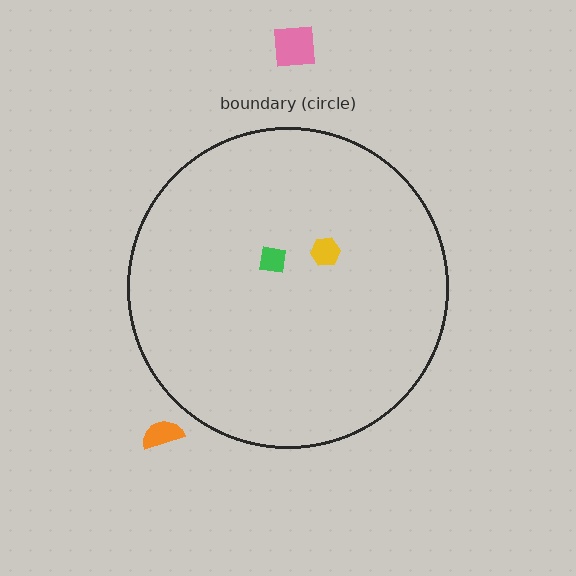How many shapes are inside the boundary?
2 inside, 2 outside.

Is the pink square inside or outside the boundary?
Outside.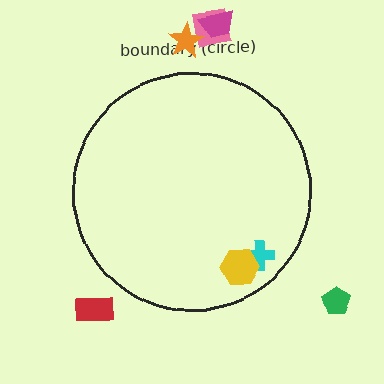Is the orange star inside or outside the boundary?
Outside.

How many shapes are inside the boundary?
2 inside, 5 outside.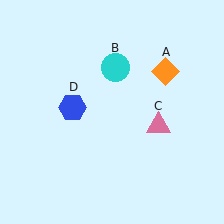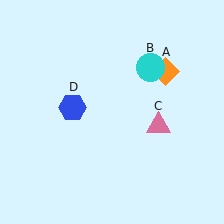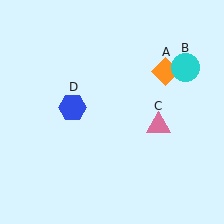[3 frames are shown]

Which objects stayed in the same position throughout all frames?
Orange diamond (object A) and pink triangle (object C) and blue hexagon (object D) remained stationary.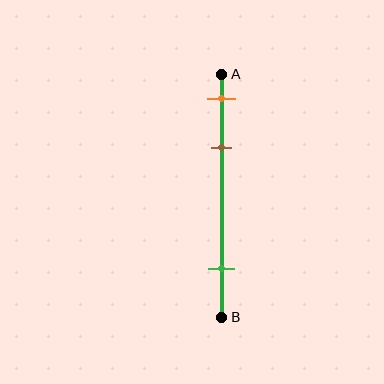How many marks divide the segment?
There are 3 marks dividing the segment.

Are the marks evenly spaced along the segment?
No, the marks are not evenly spaced.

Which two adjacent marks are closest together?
The orange and brown marks are the closest adjacent pair.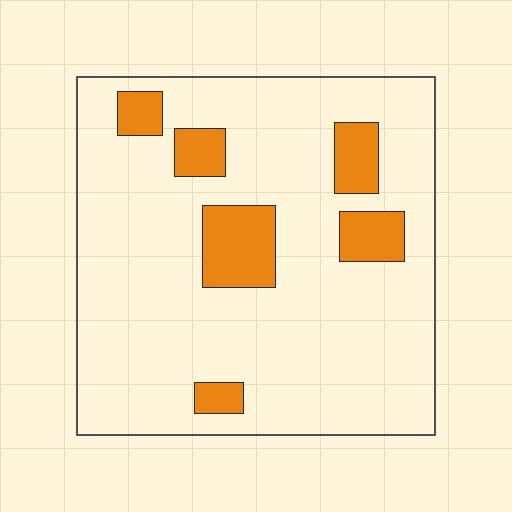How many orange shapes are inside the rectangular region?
6.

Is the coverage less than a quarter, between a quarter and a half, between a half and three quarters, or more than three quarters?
Less than a quarter.